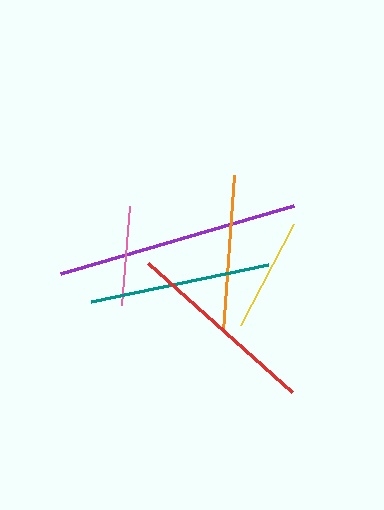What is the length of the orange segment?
The orange segment is approximately 156 pixels long.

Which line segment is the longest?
The purple line is the longest at approximately 243 pixels.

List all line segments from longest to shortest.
From longest to shortest: purple, red, teal, orange, yellow, pink.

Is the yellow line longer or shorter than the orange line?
The orange line is longer than the yellow line.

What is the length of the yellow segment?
The yellow segment is approximately 113 pixels long.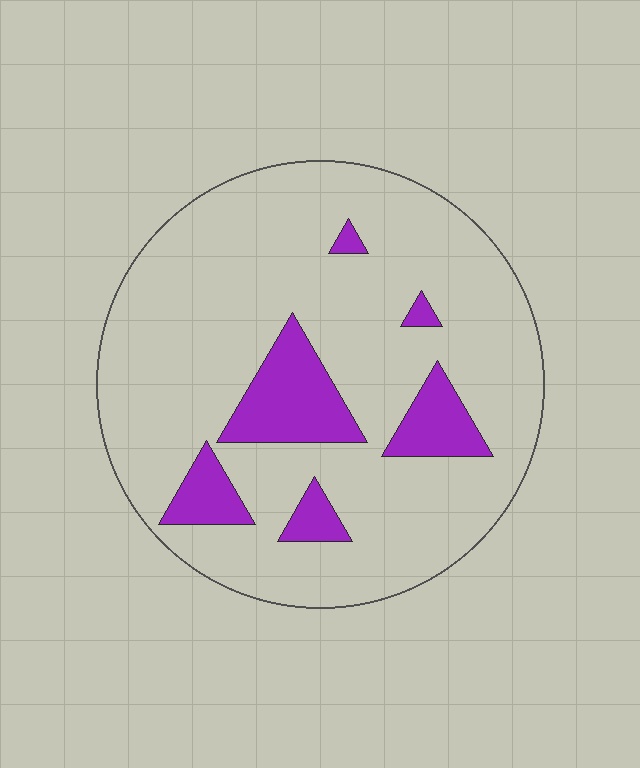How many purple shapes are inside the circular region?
6.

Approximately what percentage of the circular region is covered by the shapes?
Approximately 15%.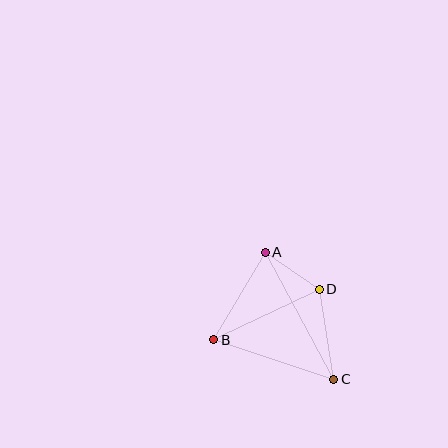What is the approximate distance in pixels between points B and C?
The distance between B and C is approximately 127 pixels.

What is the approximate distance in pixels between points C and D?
The distance between C and D is approximately 91 pixels.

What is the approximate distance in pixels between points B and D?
The distance between B and D is approximately 117 pixels.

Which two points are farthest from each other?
Points A and C are farthest from each other.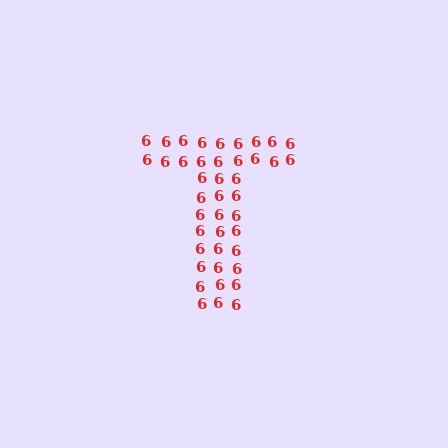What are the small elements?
The small elements are digit 6's.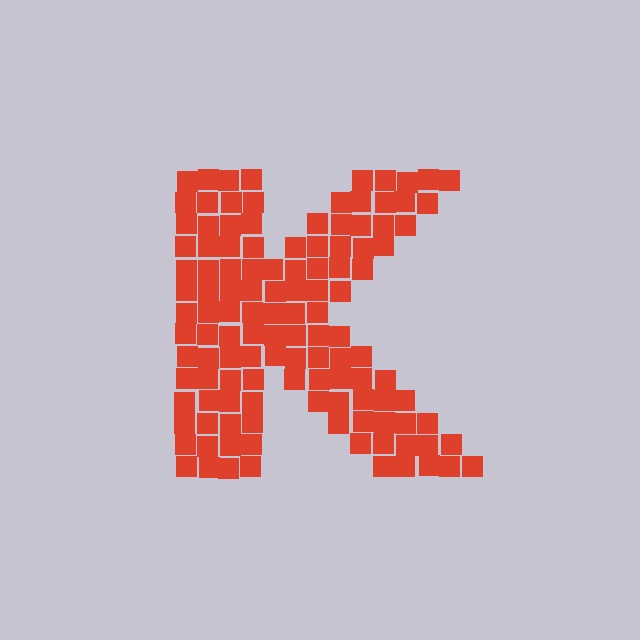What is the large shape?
The large shape is the letter K.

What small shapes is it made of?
It is made of small squares.